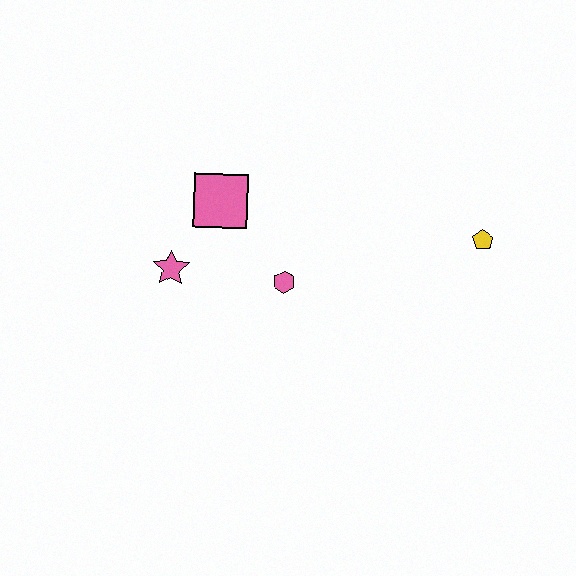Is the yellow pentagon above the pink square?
No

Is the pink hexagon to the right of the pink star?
Yes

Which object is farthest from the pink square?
The yellow pentagon is farthest from the pink square.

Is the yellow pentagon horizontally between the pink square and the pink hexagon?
No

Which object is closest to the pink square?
The pink star is closest to the pink square.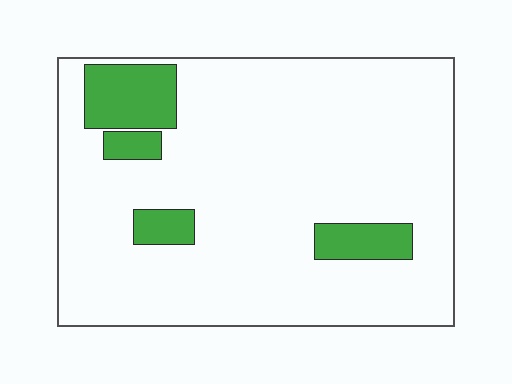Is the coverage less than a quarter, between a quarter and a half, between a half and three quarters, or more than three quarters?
Less than a quarter.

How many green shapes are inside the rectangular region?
4.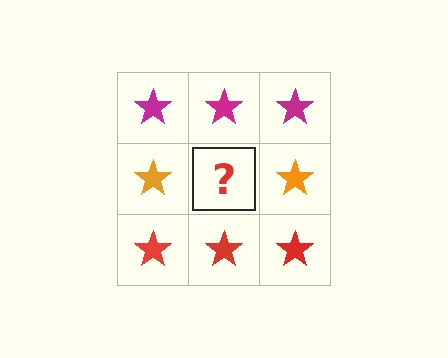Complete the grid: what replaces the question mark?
The question mark should be replaced with an orange star.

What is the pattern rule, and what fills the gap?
The rule is that each row has a consistent color. The gap should be filled with an orange star.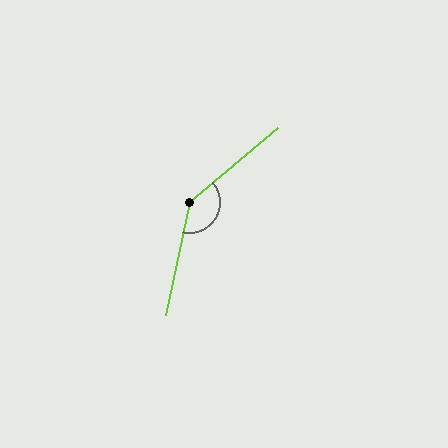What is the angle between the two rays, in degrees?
Approximately 142 degrees.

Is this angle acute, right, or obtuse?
It is obtuse.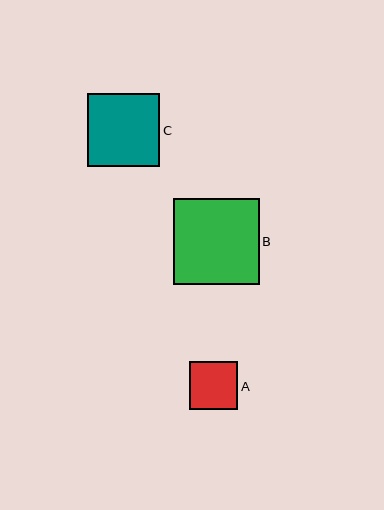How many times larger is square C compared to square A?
Square C is approximately 1.5 times the size of square A.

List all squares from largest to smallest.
From largest to smallest: B, C, A.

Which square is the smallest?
Square A is the smallest with a size of approximately 49 pixels.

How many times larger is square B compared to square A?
Square B is approximately 1.8 times the size of square A.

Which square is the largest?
Square B is the largest with a size of approximately 86 pixels.